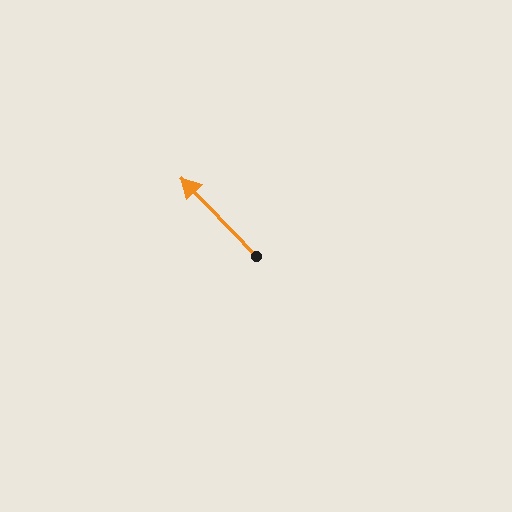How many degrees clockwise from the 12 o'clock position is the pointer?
Approximately 316 degrees.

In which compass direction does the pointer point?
Northwest.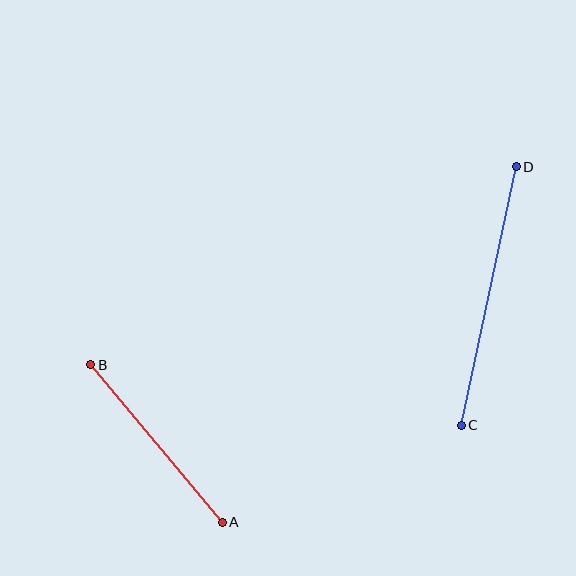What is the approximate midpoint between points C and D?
The midpoint is at approximately (489, 296) pixels.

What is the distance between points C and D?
The distance is approximately 264 pixels.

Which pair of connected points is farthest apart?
Points C and D are farthest apart.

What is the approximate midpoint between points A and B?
The midpoint is at approximately (156, 444) pixels.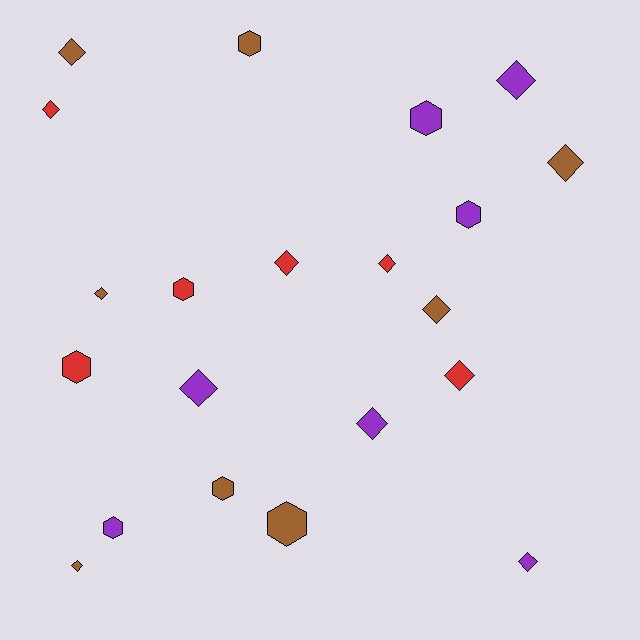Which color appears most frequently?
Brown, with 8 objects.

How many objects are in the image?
There are 21 objects.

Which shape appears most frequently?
Diamond, with 13 objects.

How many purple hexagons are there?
There are 3 purple hexagons.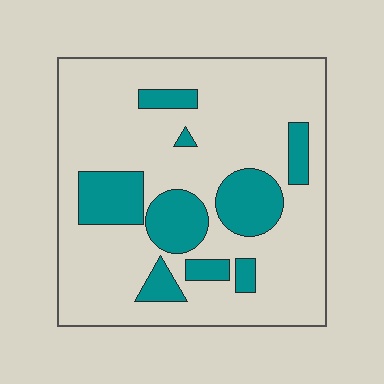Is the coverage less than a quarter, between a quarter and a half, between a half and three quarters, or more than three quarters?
Less than a quarter.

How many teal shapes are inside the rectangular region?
9.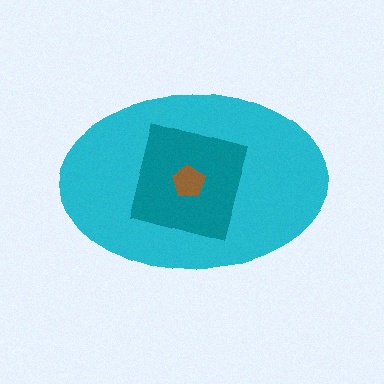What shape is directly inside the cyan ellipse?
The teal square.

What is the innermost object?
The brown pentagon.